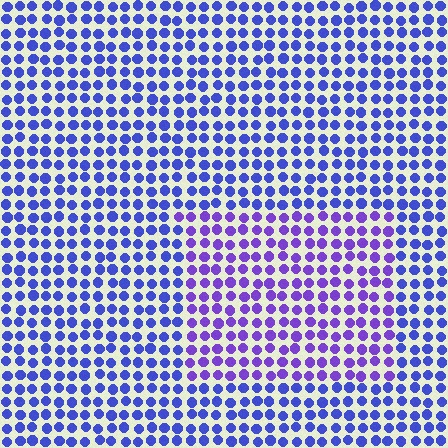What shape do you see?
I see a rectangle.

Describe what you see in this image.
The image is filled with small blue elements in a uniform arrangement. A rectangle-shaped region is visible where the elements are tinted to a slightly different hue, forming a subtle color boundary.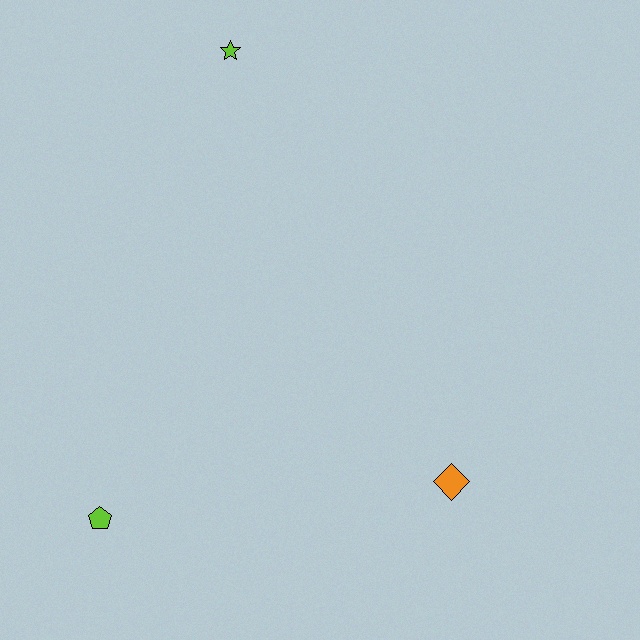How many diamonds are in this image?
There is 1 diamond.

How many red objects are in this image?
There are no red objects.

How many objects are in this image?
There are 3 objects.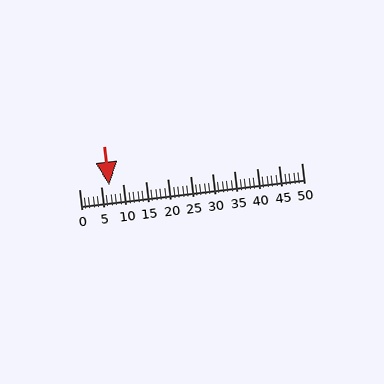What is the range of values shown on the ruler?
The ruler shows values from 0 to 50.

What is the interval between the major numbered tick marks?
The major tick marks are spaced 5 units apart.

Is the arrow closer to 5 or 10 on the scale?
The arrow is closer to 5.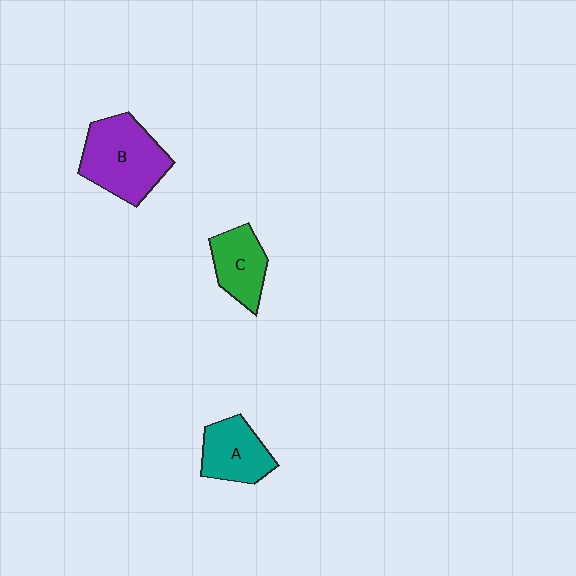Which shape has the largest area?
Shape B (purple).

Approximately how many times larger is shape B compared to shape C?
Approximately 1.6 times.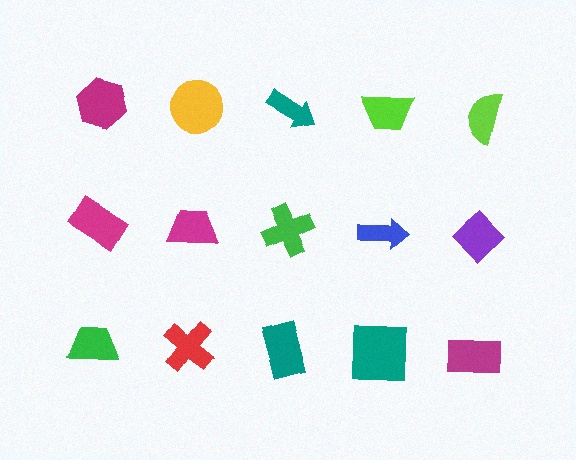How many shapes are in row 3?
5 shapes.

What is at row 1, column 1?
A magenta hexagon.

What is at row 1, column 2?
A yellow circle.